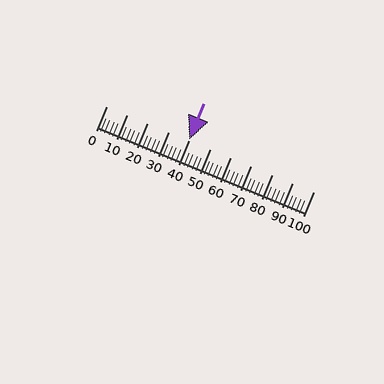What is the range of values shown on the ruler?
The ruler shows values from 0 to 100.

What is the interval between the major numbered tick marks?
The major tick marks are spaced 10 units apart.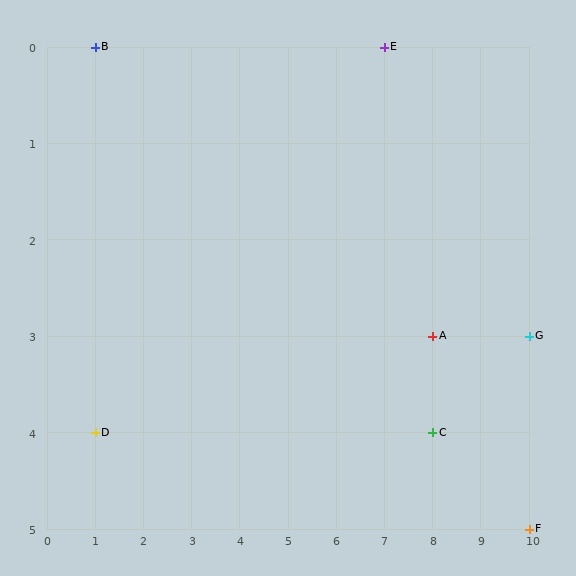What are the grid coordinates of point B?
Point B is at grid coordinates (1, 0).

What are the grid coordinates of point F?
Point F is at grid coordinates (10, 5).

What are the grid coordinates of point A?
Point A is at grid coordinates (8, 3).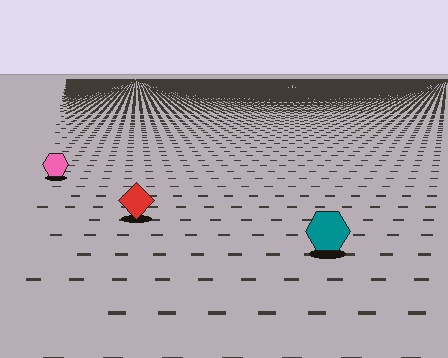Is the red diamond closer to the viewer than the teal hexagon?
No. The teal hexagon is closer — you can tell from the texture gradient: the ground texture is coarser near it.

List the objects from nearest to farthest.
From nearest to farthest: the teal hexagon, the red diamond, the pink hexagon.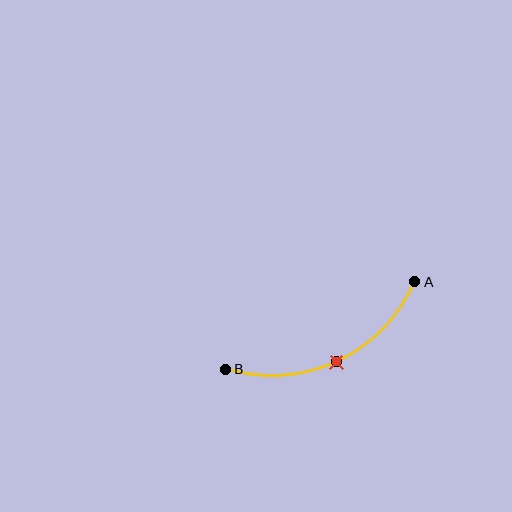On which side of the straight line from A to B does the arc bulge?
The arc bulges below the straight line connecting A and B.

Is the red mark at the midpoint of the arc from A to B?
Yes. The red mark lies on the arc at equal arc-length from both A and B — it is the arc midpoint.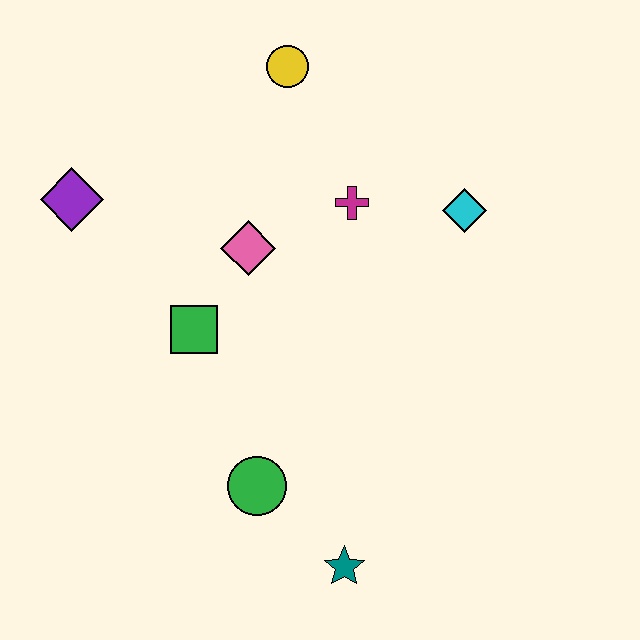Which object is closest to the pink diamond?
The green square is closest to the pink diamond.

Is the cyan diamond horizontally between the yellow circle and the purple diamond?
No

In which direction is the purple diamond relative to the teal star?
The purple diamond is above the teal star.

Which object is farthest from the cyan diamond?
The purple diamond is farthest from the cyan diamond.